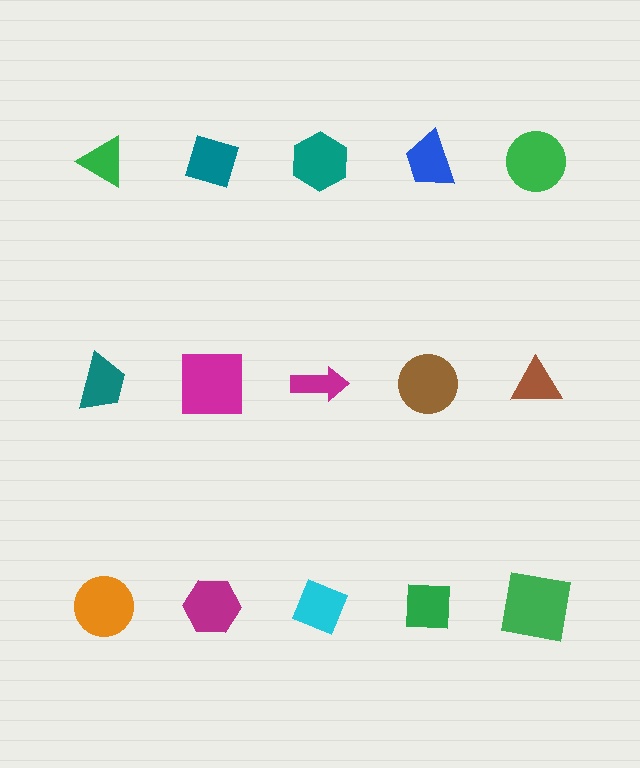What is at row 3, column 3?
A cyan diamond.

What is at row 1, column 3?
A teal hexagon.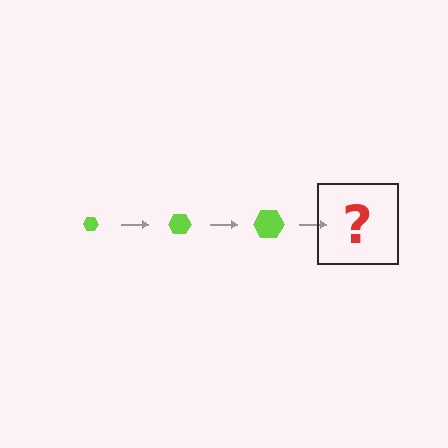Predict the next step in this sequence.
The next step is a lime hexagon, larger than the previous one.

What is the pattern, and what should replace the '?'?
The pattern is that the hexagon gets progressively larger each step. The '?' should be a lime hexagon, larger than the previous one.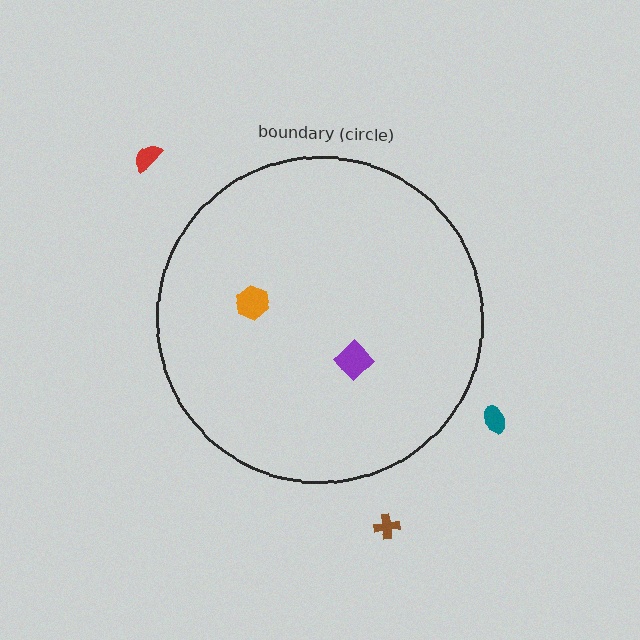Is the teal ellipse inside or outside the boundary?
Outside.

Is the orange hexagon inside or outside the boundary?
Inside.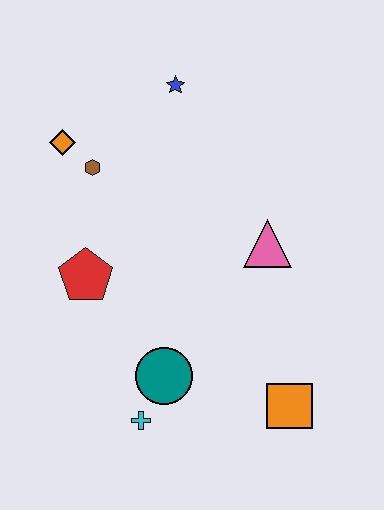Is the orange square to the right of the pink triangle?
Yes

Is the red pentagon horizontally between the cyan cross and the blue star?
No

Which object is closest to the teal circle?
The cyan cross is closest to the teal circle.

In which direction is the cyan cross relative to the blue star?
The cyan cross is below the blue star.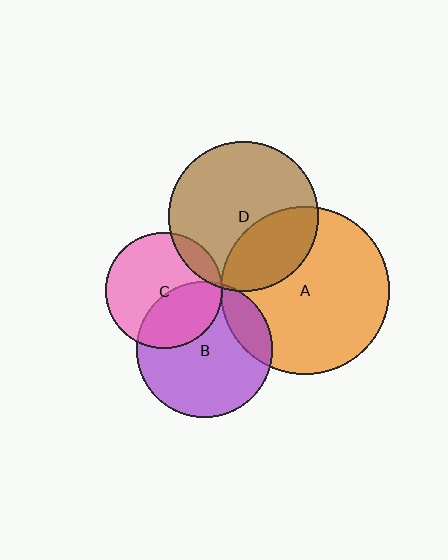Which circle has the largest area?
Circle A (orange).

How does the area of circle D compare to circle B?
Approximately 1.2 times.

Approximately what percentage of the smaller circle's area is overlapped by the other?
Approximately 5%.